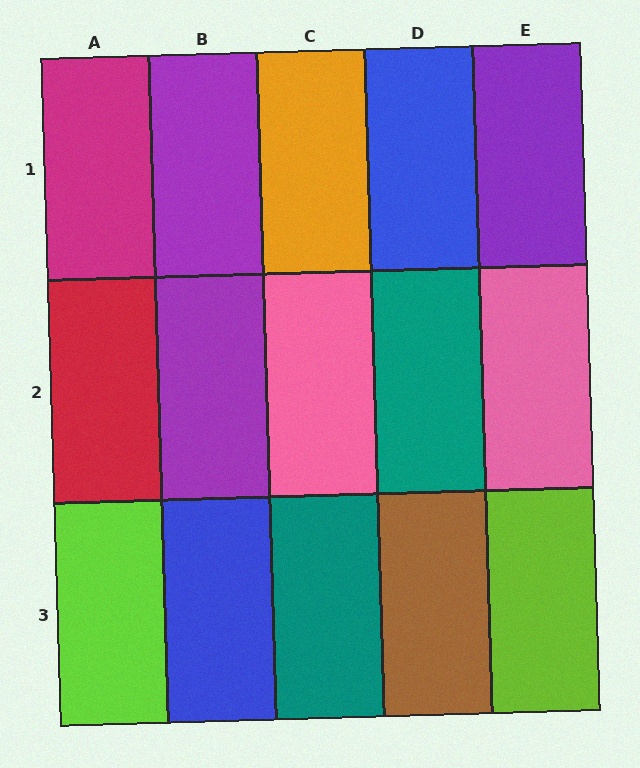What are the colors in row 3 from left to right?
Lime, blue, teal, brown, lime.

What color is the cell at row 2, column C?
Pink.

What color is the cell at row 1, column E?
Purple.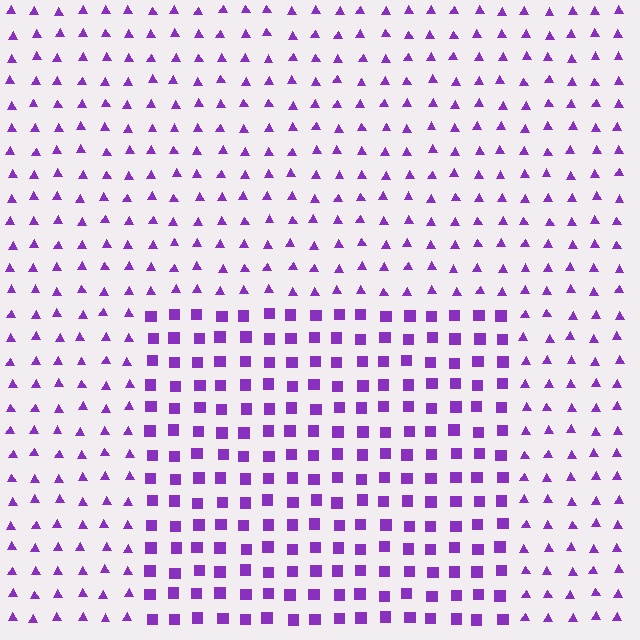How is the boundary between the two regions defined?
The boundary is defined by a change in element shape: squares inside vs. triangles outside. All elements share the same color and spacing.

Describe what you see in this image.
The image is filled with small purple elements arranged in a uniform grid. A rectangle-shaped region contains squares, while the surrounding area contains triangles. The boundary is defined purely by the change in element shape.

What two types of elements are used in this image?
The image uses squares inside the rectangle region and triangles outside it.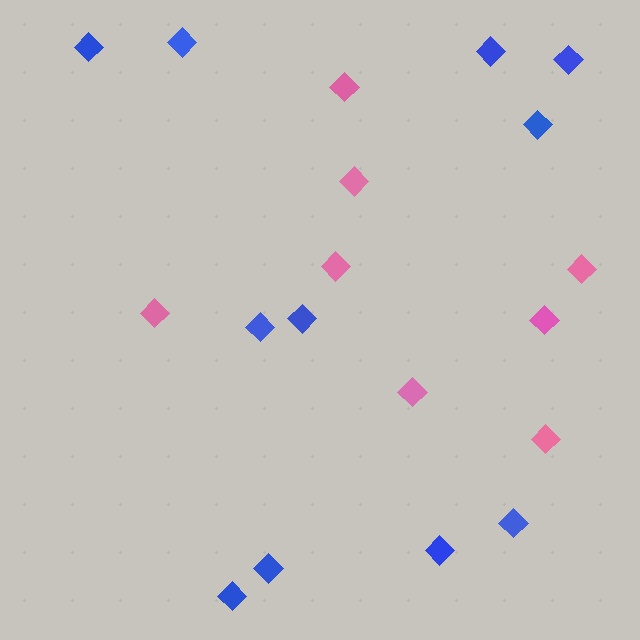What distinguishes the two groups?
There are 2 groups: one group of pink diamonds (8) and one group of blue diamonds (11).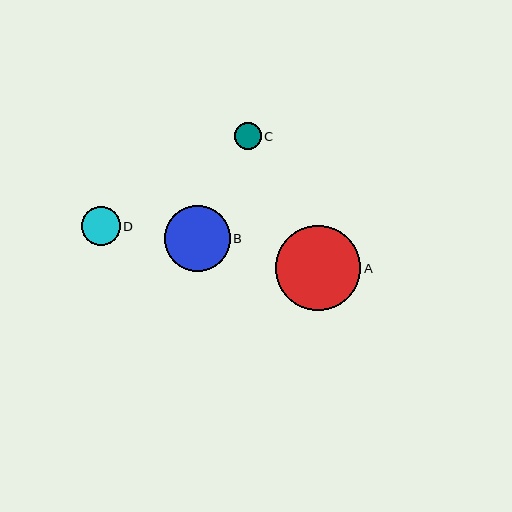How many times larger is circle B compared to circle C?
Circle B is approximately 2.5 times the size of circle C.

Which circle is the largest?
Circle A is the largest with a size of approximately 86 pixels.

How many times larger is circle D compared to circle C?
Circle D is approximately 1.4 times the size of circle C.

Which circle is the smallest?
Circle C is the smallest with a size of approximately 27 pixels.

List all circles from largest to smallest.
From largest to smallest: A, B, D, C.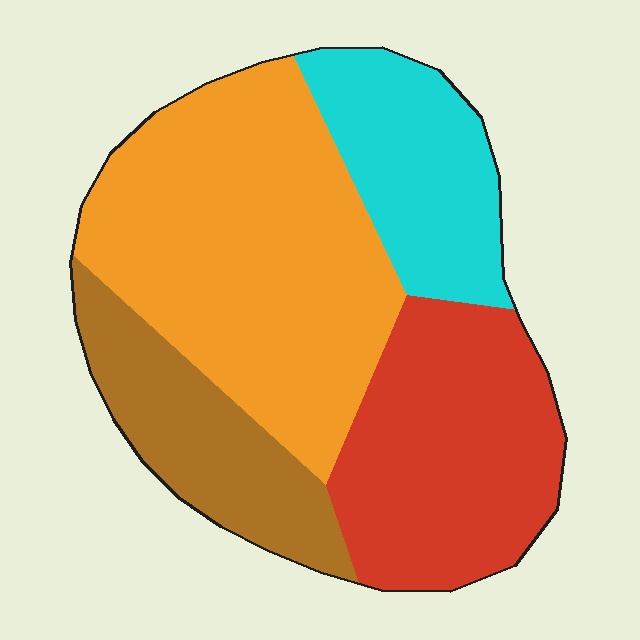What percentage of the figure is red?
Red covers around 25% of the figure.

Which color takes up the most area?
Orange, at roughly 40%.